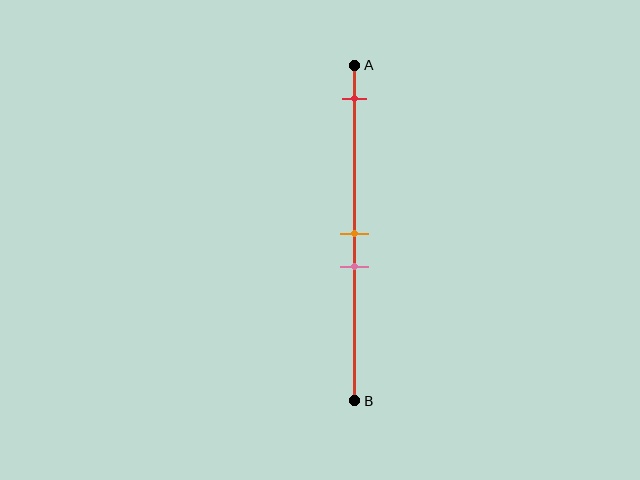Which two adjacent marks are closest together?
The orange and pink marks are the closest adjacent pair.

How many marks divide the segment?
There are 3 marks dividing the segment.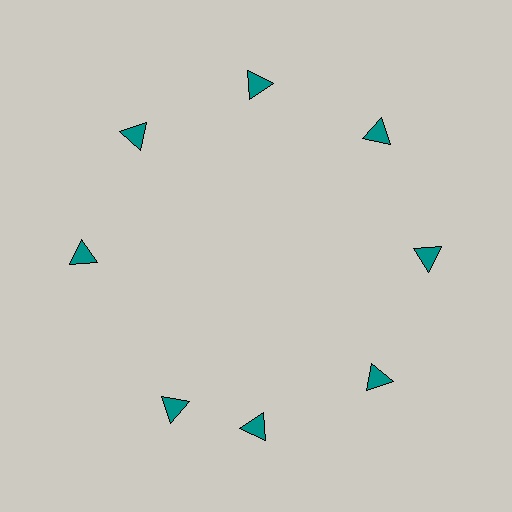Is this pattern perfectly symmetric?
No. The 8 teal triangles are arranged in a ring, but one element near the 8 o'clock position is rotated out of alignment along the ring, breaking the 8-fold rotational symmetry.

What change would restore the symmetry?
The symmetry would be restored by rotating it back into even spacing with its neighbors so that all 8 triangles sit at equal angles and equal distance from the center.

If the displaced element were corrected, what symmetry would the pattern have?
It would have 8-fold rotational symmetry — the pattern would map onto itself every 45 degrees.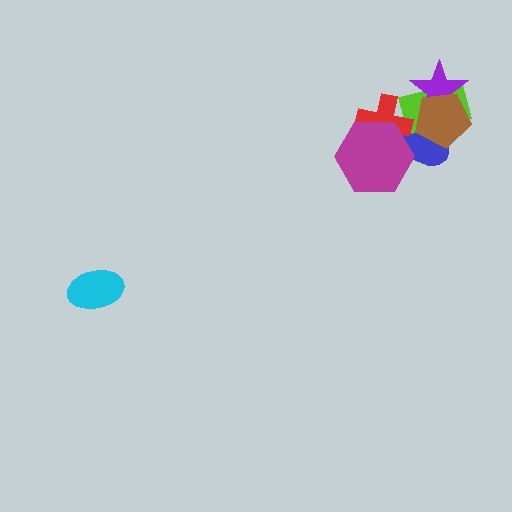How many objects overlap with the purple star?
3 objects overlap with the purple star.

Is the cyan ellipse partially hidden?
No, no other shape covers it.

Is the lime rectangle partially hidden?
Yes, it is partially covered by another shape.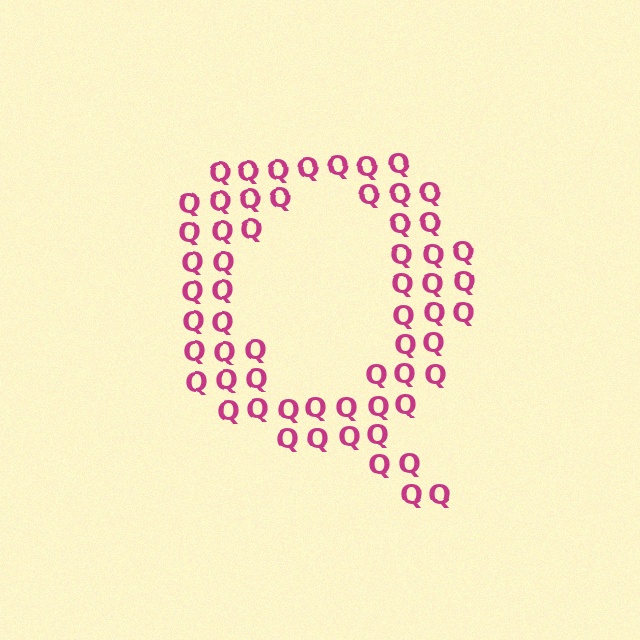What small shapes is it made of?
It is made of small letter Q's.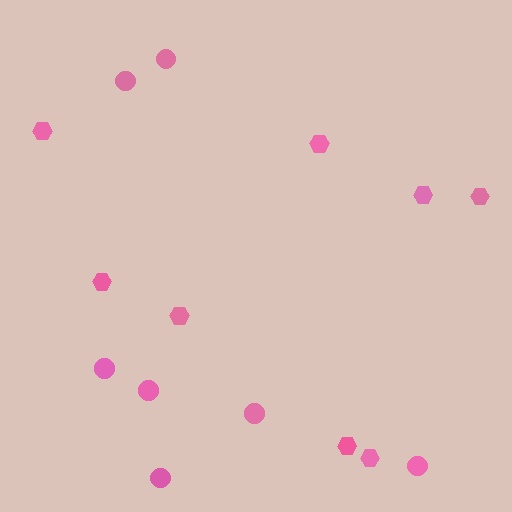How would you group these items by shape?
There are 2 groups: one group of hexagons (8) and one group of circles (7).